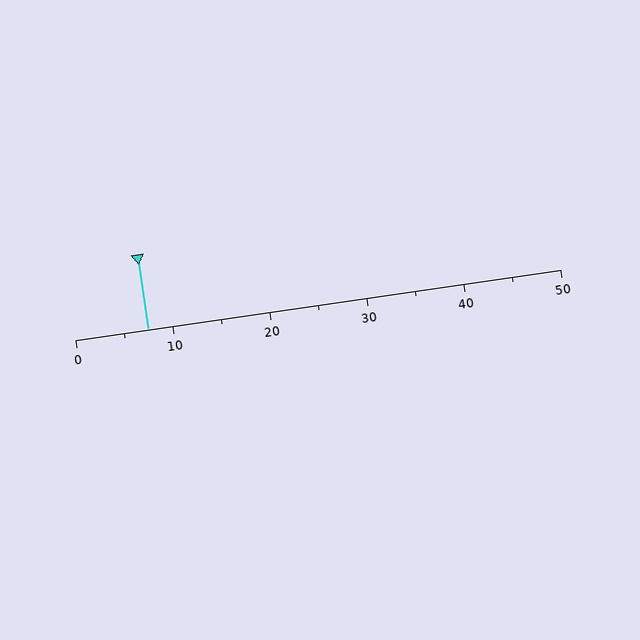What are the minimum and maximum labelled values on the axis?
The axis runs from 0 to 50.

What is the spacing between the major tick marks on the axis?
The major ticks are spaced 10 apart.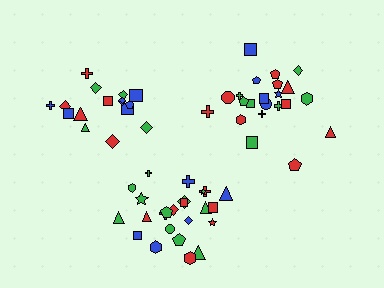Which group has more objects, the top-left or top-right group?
The top-right group.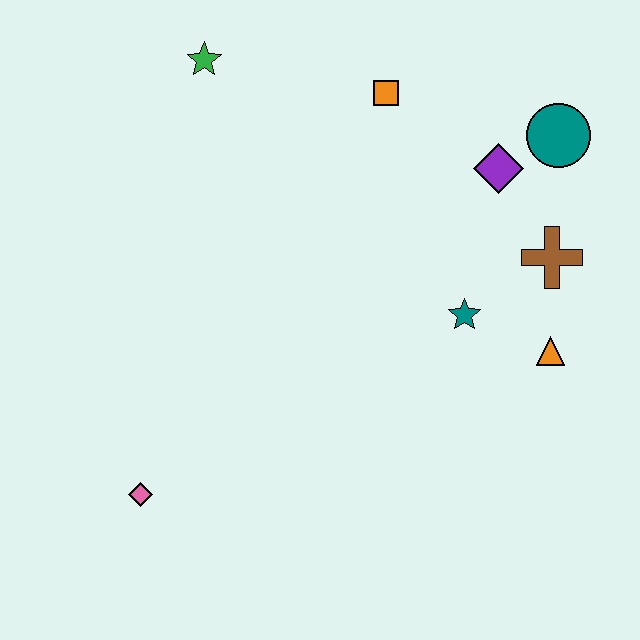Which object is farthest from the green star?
The orange triangle is farthest from the green star.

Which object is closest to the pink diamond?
The teal star is closest to the pink diamond.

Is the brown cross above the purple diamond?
No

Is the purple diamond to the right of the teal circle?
No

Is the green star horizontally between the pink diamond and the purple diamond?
Yes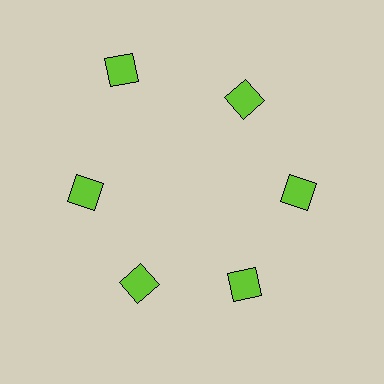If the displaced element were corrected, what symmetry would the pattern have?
It would have 6-fold rotational symmetry — the pattern would map onto itself every 60 degrees.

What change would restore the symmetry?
The symmetry would be restored by moving it inward, back onto the ring so that all 6 squares sit at equal angles and equal distance from the center.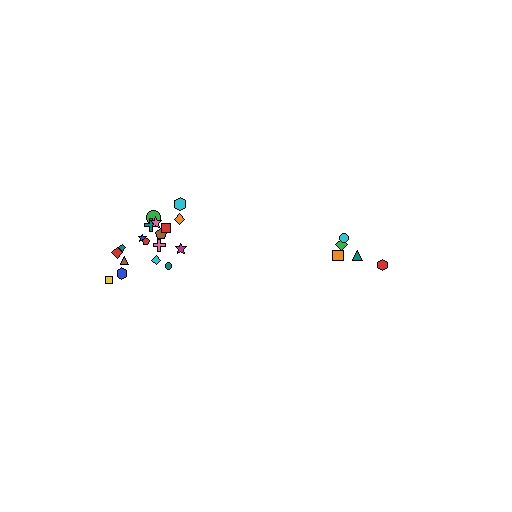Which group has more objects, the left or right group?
The left group.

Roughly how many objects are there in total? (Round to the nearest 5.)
Roughly 25 objects in total.